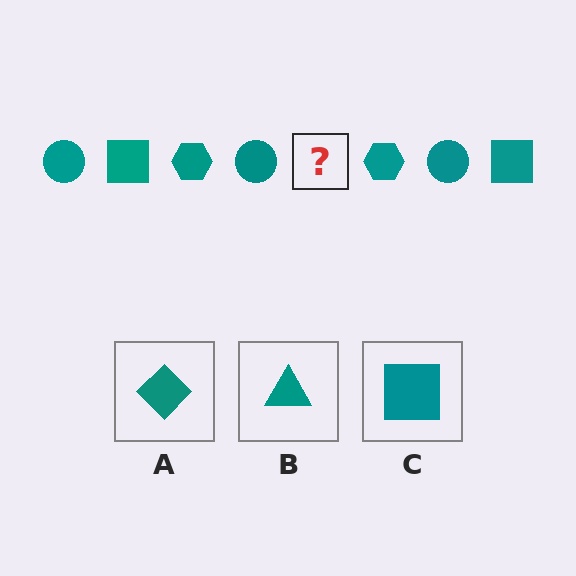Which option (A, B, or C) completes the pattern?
C.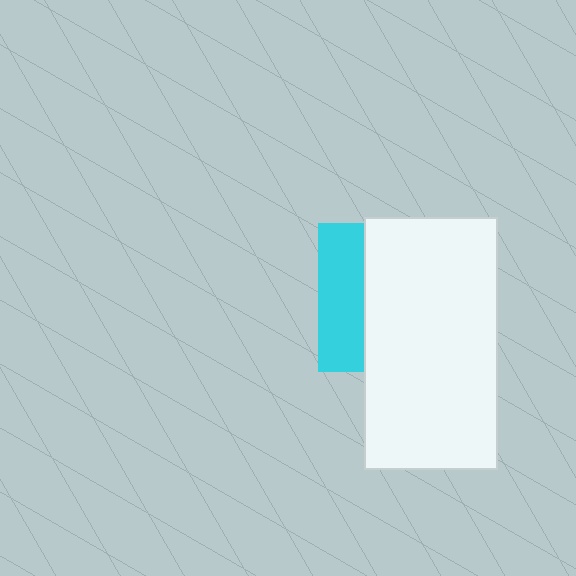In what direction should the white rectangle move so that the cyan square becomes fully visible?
The white rectangle should move right. That is the shortest direction to clear the overlap and leave the cyan square fully visible.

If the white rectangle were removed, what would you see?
You would see the complete cyan square.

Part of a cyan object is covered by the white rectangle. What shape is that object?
It is a square.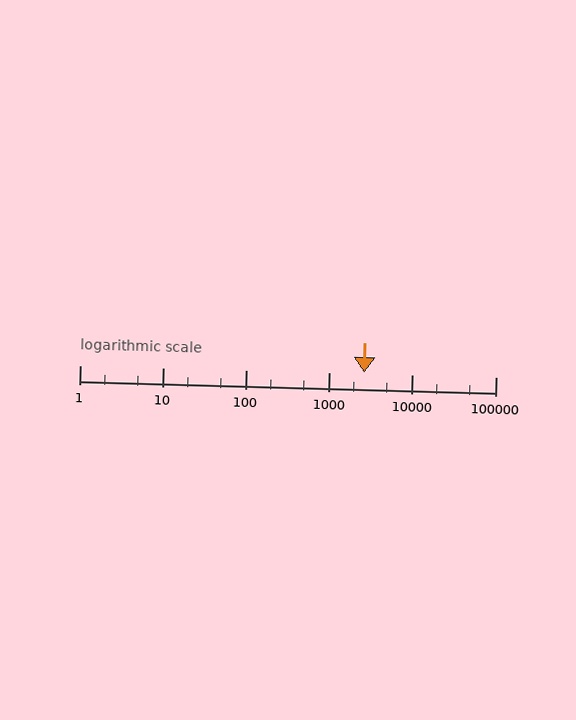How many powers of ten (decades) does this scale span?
The scale spans 5 decades, from 1 to 100000.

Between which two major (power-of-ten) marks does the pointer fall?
The pointer is between 1000 and 10000.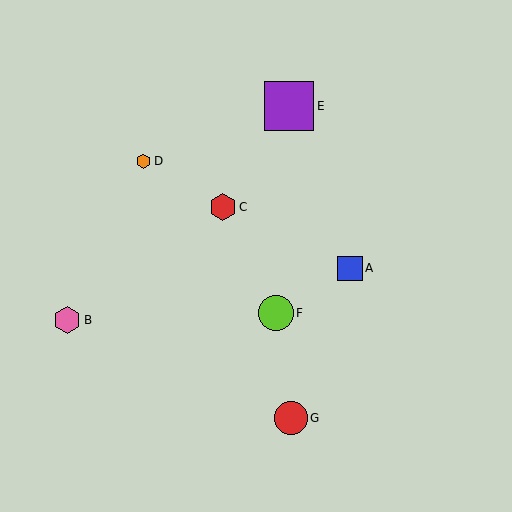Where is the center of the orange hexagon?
The center of the orange hexagon is at (144, 161).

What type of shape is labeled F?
Shape F is a lime circle.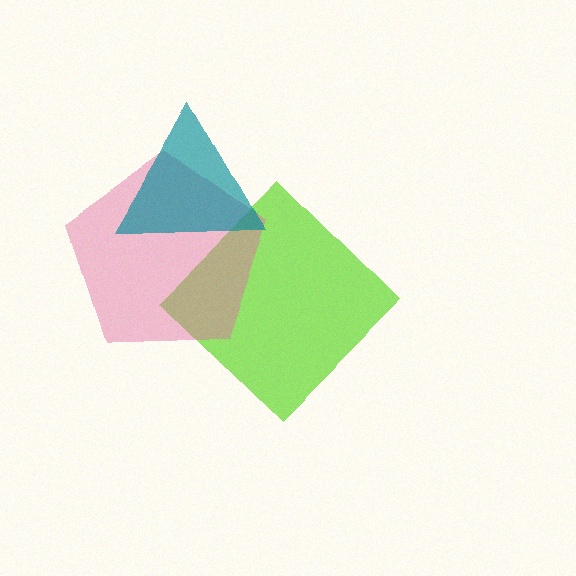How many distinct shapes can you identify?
There are 3 distinct shapes: a lime diamond, a pink pentagon, a teal triangle.